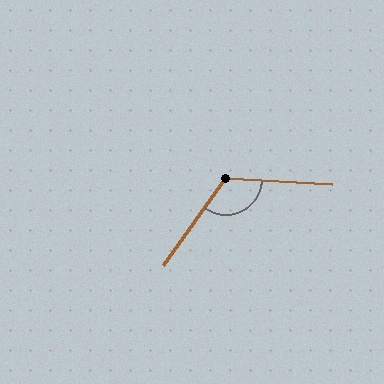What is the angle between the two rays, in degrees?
Approximately 122 degrees.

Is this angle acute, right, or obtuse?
It is obtuse.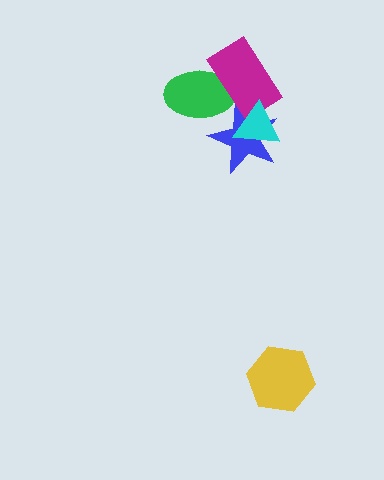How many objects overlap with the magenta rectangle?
3 objects overlap with the magenta rectangle.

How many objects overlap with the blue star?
3 objects overlap with the blue star.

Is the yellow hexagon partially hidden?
No, no other shape covers it.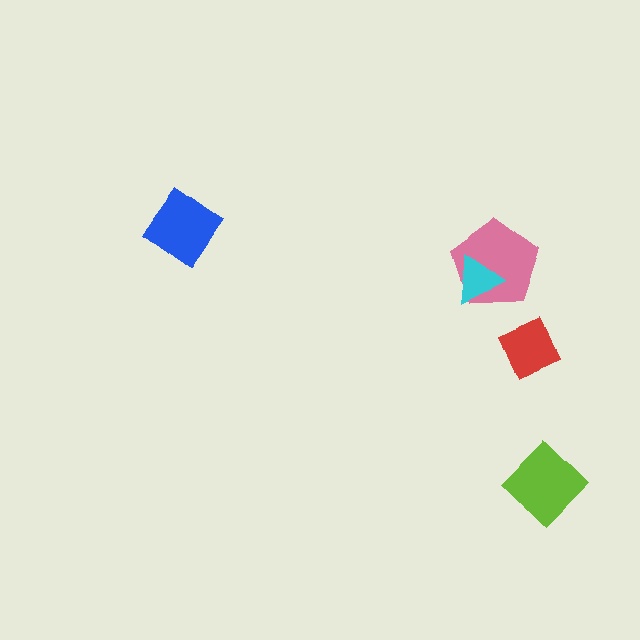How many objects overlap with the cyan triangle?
1 object overlaps with the cyan triangle.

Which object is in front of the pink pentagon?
The cyan triangle is in front of the pink pentagon.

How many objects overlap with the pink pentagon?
1 object overlaps with the pink pentagon.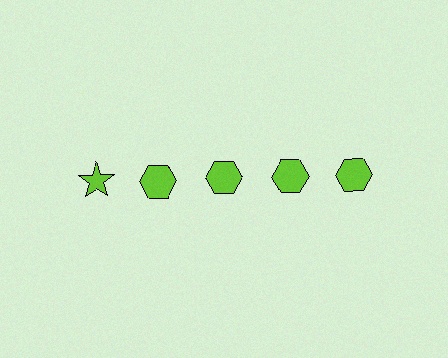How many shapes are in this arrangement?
There are 5 shapes arranged in a grid pattern.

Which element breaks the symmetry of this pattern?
The lime star in the top row, leftmost column breaks the symmetry. All other shapes are lime hexagons.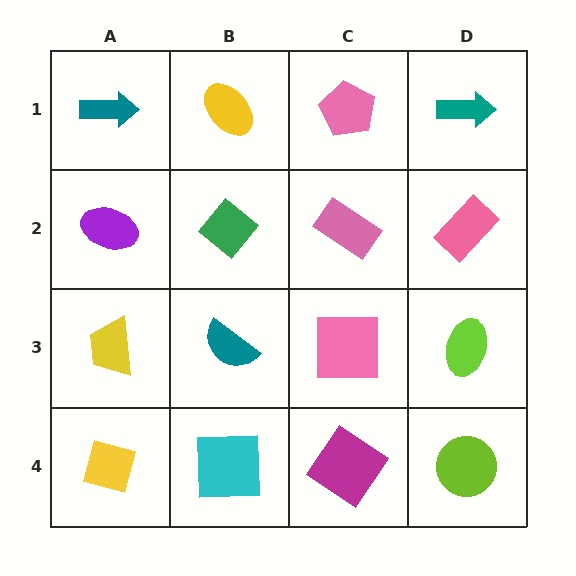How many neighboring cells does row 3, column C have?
4.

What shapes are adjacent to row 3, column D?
A pink rectangle (row 2, column D), a lime circle (row 4, column D), a pink square (row 3, column C).